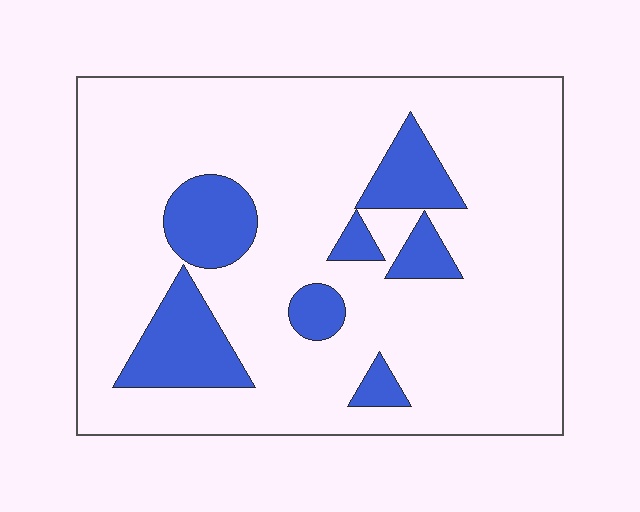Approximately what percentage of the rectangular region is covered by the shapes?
Approximately 15%.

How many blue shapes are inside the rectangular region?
7.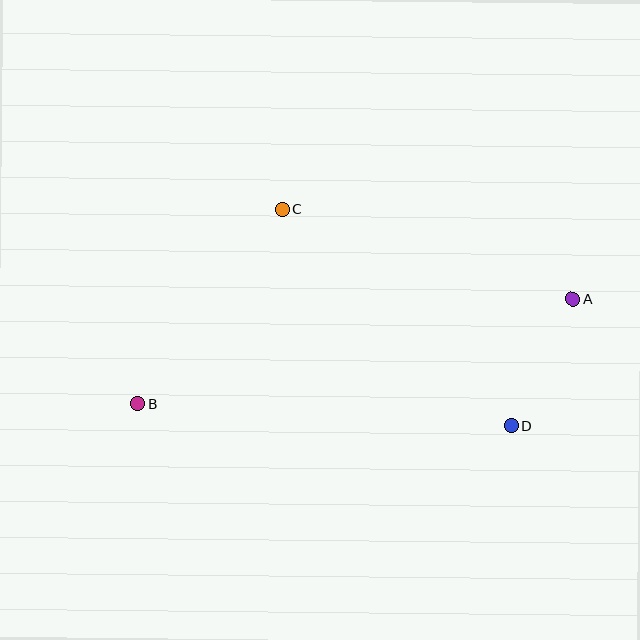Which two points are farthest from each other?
Points A and B are farthest from each other.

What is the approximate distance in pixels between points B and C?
The distance between B and C is approximately 243 pixels.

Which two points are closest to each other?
Points A and D are closest to each other.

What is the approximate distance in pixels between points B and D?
The distance between B and D is approximately 374 pixels.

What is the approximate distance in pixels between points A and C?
The distance between A and C is approximately 304 pixels.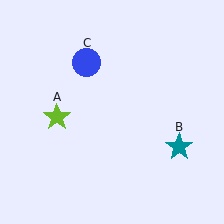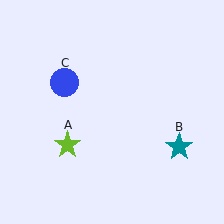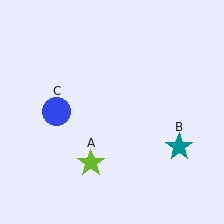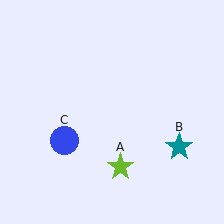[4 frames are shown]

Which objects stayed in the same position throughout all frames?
Teal star (object B) remained stationary.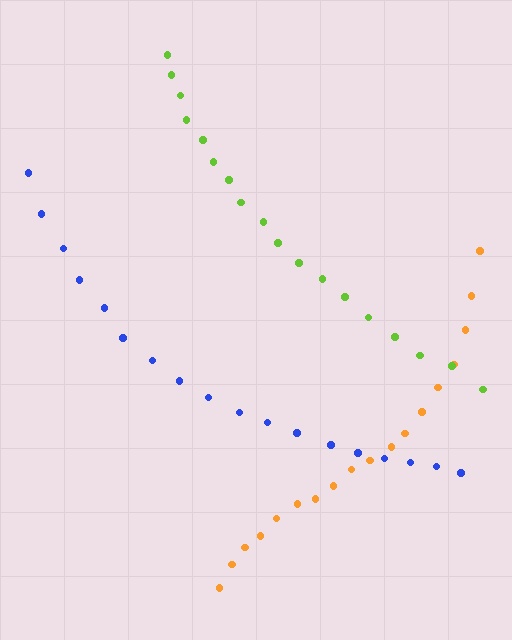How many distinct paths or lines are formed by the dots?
There are 3 distinct paths.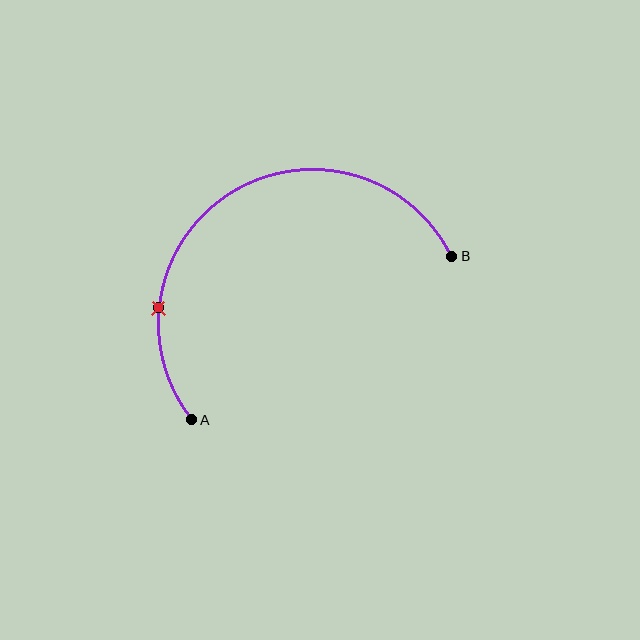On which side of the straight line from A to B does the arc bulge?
The arc bulges above the straight line connecting A and B.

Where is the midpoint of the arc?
The arc midpoint is the point on the curve farthest from the straight line joining A and B. It sits above that line.